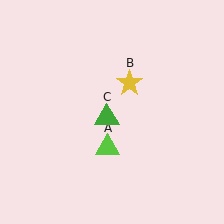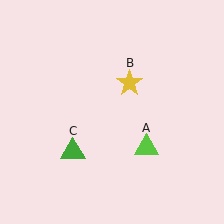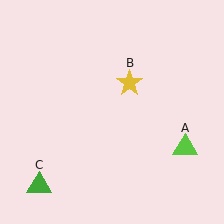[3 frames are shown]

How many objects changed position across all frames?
2 objects changed position: lime triangle (object A), green triangle (object C).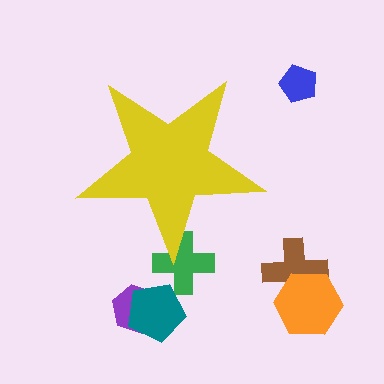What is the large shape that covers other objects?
A yellow star.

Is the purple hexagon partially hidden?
No, the purple hexagon is fully visible.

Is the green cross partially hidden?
Yes, the green cross is partially hidden behind the yellow star.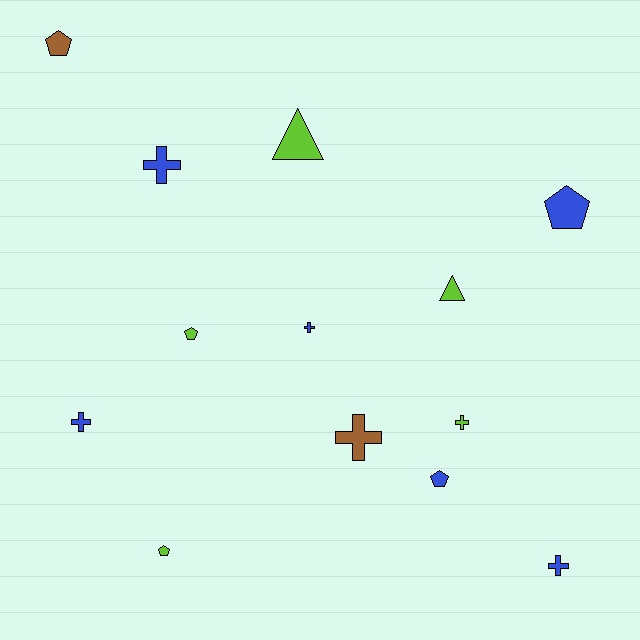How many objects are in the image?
There are 13 objects.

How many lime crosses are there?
There is 1 lime cross.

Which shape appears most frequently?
Cross, with 6 objects.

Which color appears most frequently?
Blue, with 6 objects.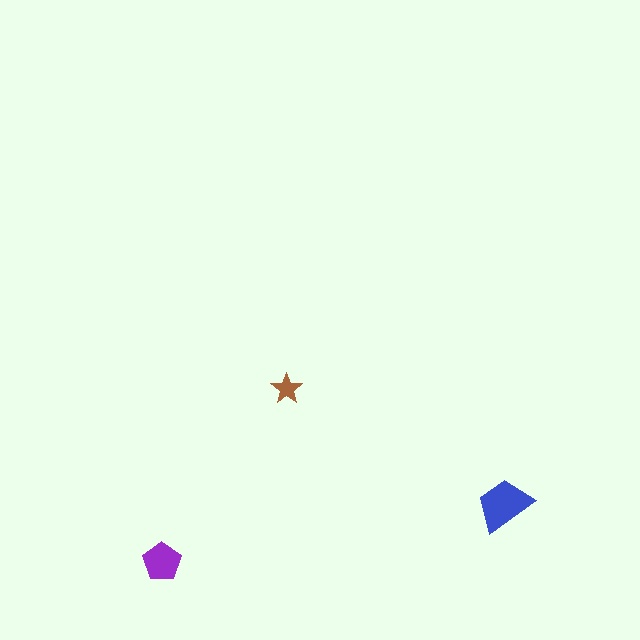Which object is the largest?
The blue trapezoid.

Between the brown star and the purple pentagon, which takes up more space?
The purple pentagon.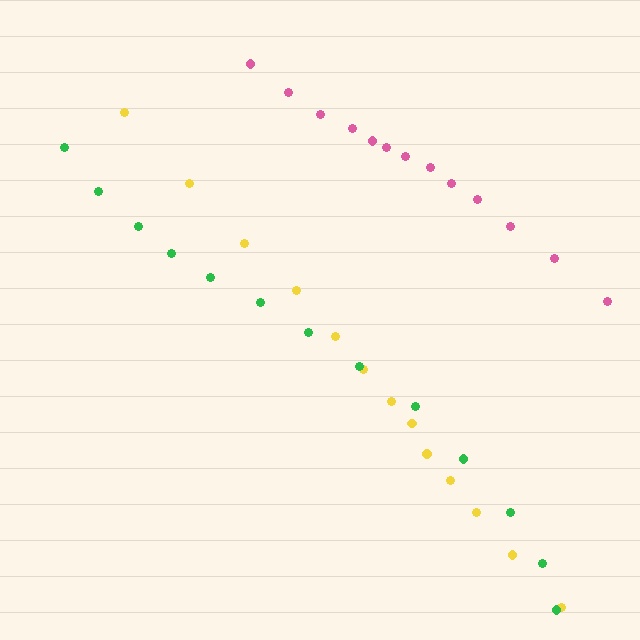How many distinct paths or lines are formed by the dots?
There are 3 distinct paths.